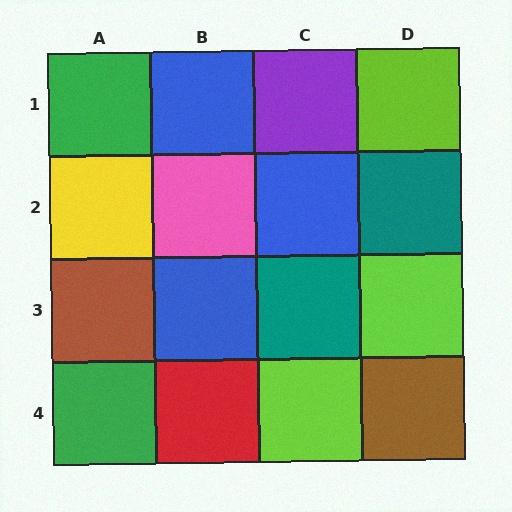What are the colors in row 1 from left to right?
Green, blue, purple, lime.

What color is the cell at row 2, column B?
Pink.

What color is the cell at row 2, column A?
Yellow.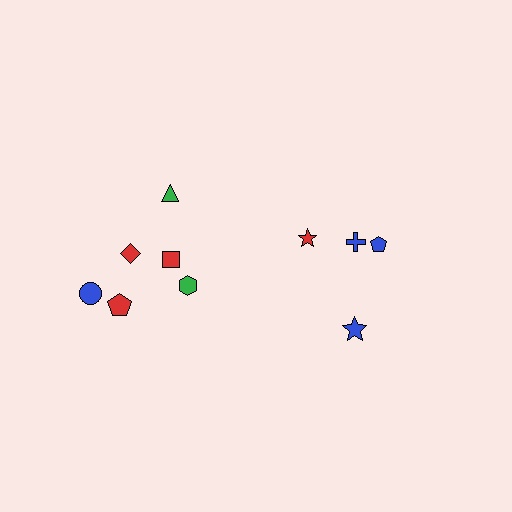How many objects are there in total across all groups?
There are 10 objects.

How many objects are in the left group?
There are 6 objects.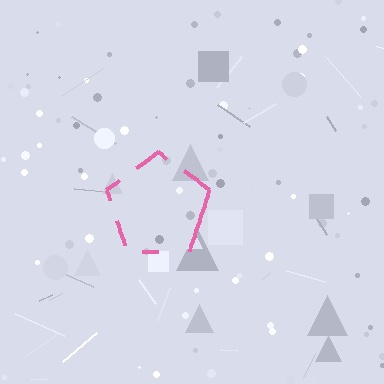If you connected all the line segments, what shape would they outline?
They would outline a pentagon.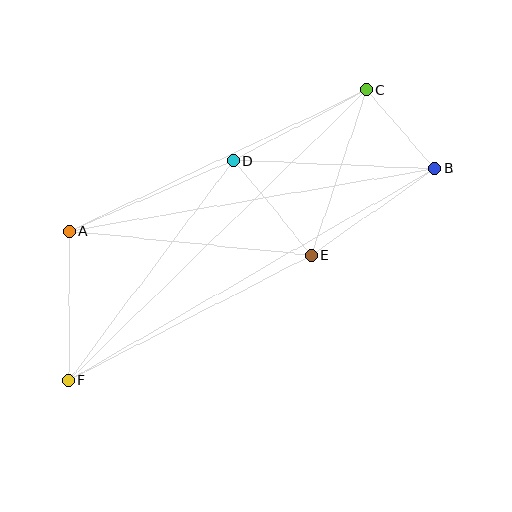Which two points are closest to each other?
Points B and C are closest to each other.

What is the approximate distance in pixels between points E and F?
The distance between E and F is approximately 273 pixels.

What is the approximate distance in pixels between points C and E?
The distance between C and E is approximately 174 pixels.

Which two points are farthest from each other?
Points B and F are farthest from each other.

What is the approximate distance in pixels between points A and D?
The distance between A and D is approximately 178 pixels.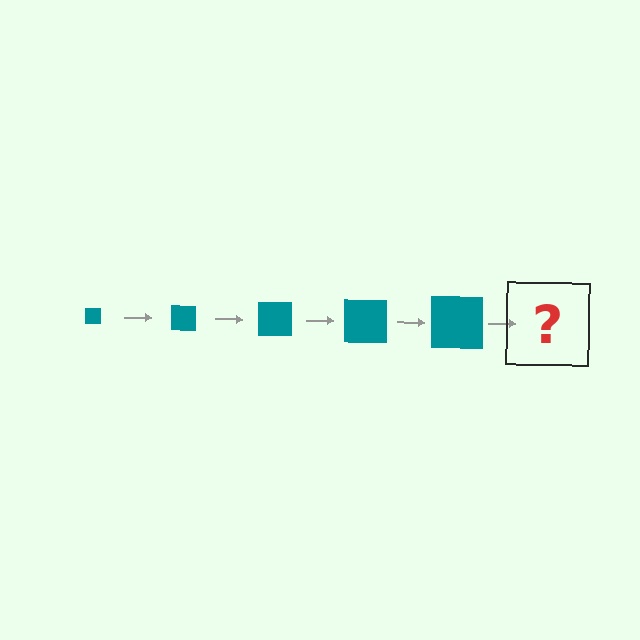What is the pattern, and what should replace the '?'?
The pattern is that the square gets progressively larger each step. The '?' should be a teal square, larger than the previous one.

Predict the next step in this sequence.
The next step is a teal square, larger than the previous one.